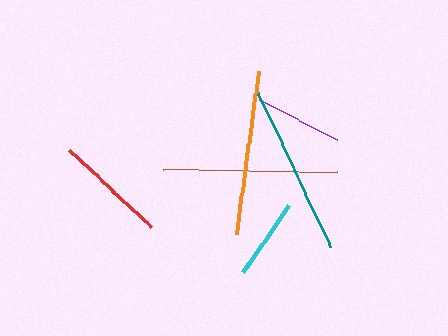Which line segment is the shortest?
The cyan line is the shortest at approximately 82 pixels.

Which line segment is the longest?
The teal line is the longest at approximately 173 pixels.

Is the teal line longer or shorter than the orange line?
The teal line is longer than the orange line.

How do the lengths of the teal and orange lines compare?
The teal and orange lines are approximately the same length.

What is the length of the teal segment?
The teal segment is approximately 173 pixels long.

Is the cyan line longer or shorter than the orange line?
The orange line is longer than the cyan line.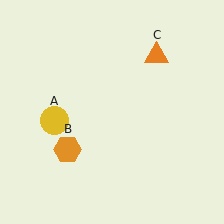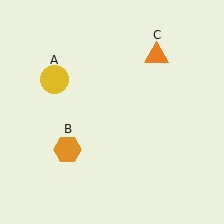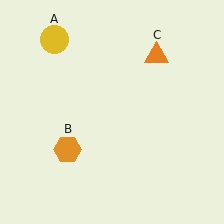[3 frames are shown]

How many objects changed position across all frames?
1 object changed position: yellow circle (object A).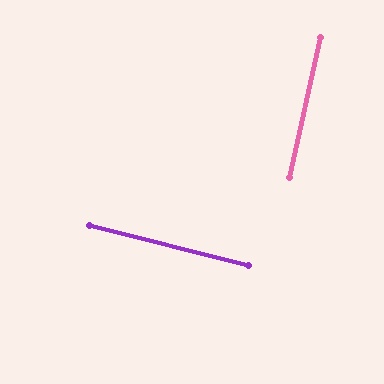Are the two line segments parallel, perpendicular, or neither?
Perpendicular — they meet at approximately 88°.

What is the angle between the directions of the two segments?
Approximately 88 degrees.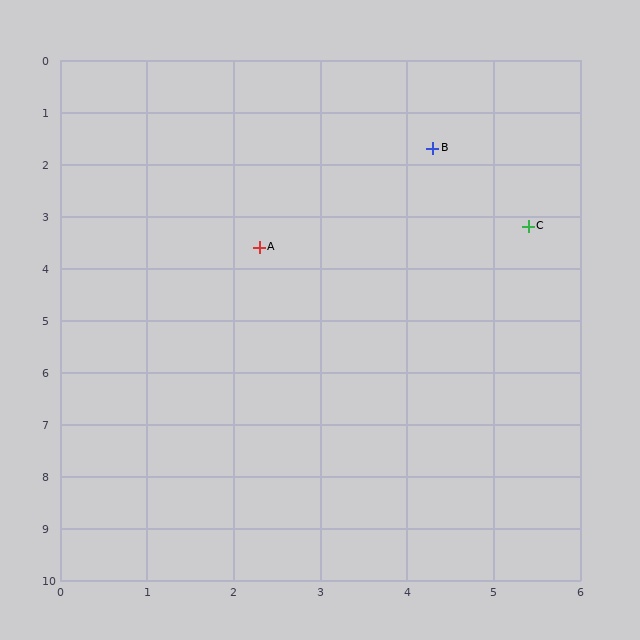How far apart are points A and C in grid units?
Points A and C are about 3.1 grid units apart.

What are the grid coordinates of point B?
Point B is at approximately (4.3, 1.7).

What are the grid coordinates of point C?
Point C is at approximately (5.4, 3.2).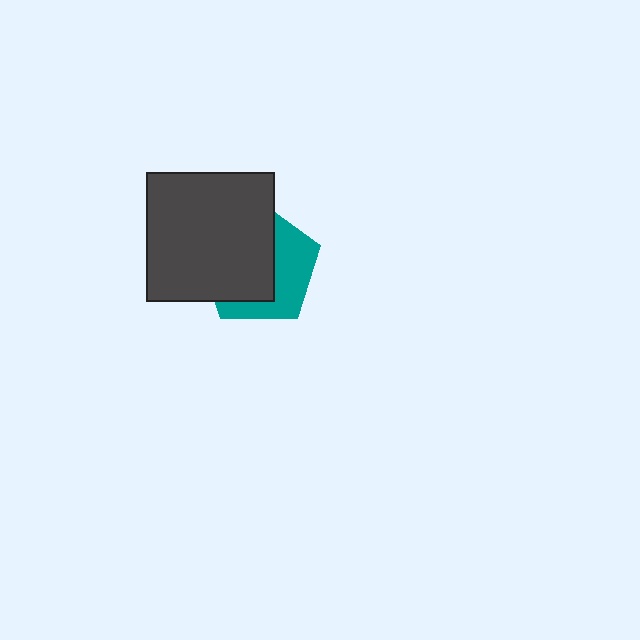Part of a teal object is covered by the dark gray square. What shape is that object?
It is a pentagon.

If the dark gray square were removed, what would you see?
You would see the complete teal pentagon.